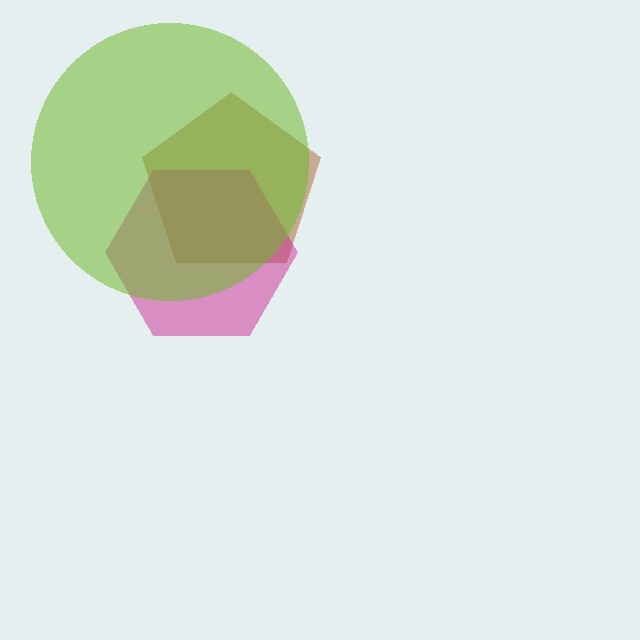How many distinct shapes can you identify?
There are 3 distinct shapes: a brown pentagon, a magenta hexagon, a lime circle.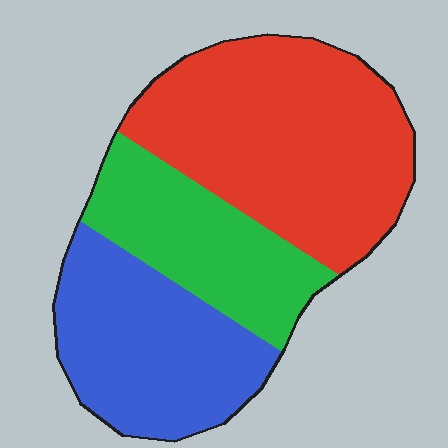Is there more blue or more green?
Blue.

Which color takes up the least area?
Green, at roughly 25%.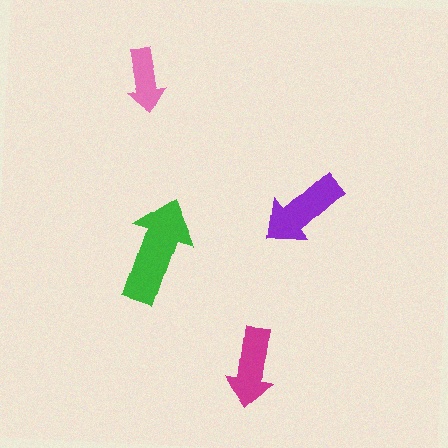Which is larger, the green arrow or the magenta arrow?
The green one.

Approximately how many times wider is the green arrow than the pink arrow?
About 1.5 times wider.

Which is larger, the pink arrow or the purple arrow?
The purple one.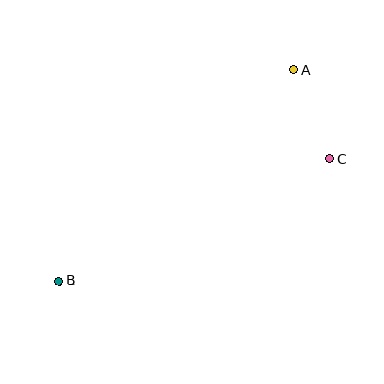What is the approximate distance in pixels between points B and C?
The distance between B and C is approximately 297 pixels.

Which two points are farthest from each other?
Points A and B are farthest from each other.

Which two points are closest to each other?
Points A and C are closest to each other.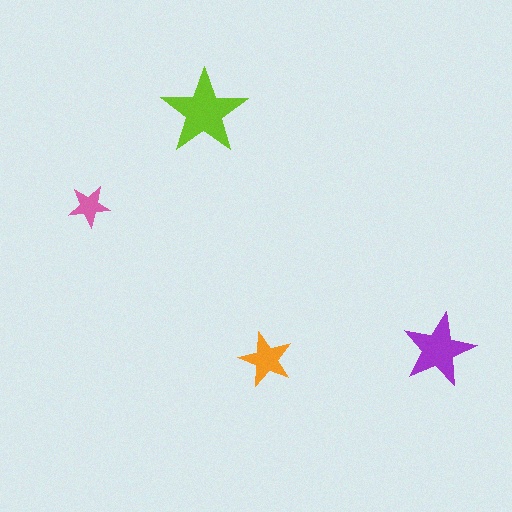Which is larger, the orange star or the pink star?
The orange one.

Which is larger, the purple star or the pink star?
The purple one.